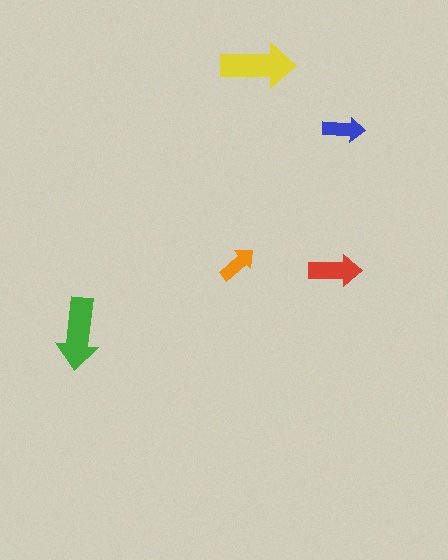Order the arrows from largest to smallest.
the yellow one, the green one, the red one, the blue one, the orange one.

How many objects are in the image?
There are 5 objects in the image.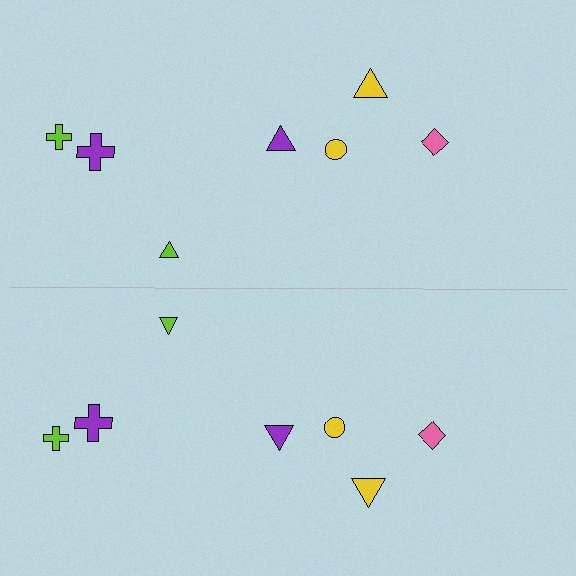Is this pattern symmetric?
Yes, this pattern has bilateral (reflection) symmetry.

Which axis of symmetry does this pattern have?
The pattern has a horizontal axis of symmetry running through the center of the image.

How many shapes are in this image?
There are 14 shapes in this image.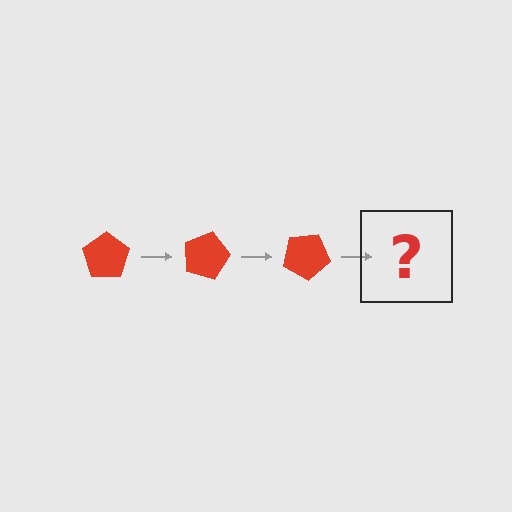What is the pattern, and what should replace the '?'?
The pattern is that the pentagon rotates 15 degrees each step. The '?' should be a red pentagon rotated 45 degrees.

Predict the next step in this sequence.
The next step is a red pentagon rotated 45 degrees.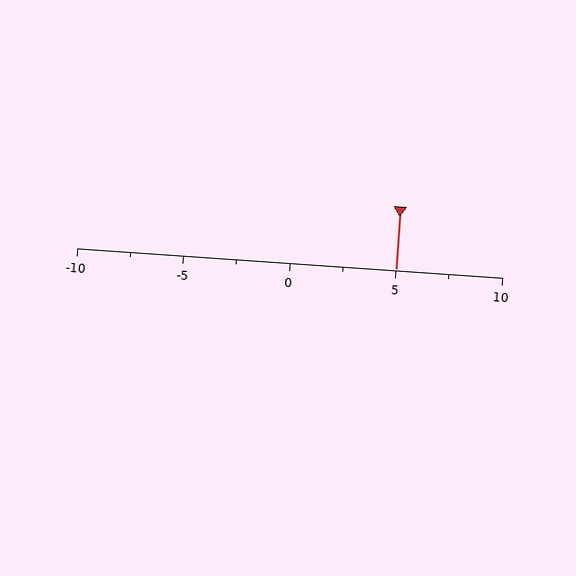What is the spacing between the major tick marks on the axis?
The major ticks are spaced 5 apart.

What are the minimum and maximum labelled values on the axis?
The axis runs from -10 to 10.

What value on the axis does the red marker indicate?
The marker indicates approximately 5.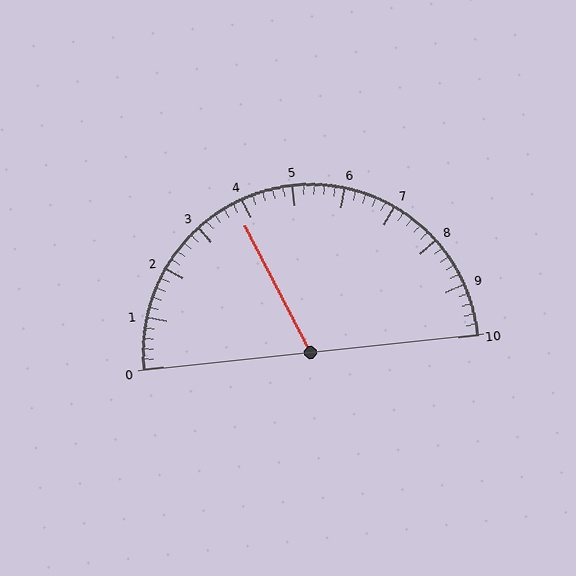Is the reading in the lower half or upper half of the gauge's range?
The reading is in the lower half of the range (0 to 10).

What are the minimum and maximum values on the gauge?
The gauge ranges from 0 to 10.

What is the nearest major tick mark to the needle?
The nearest major tick mark is 4.